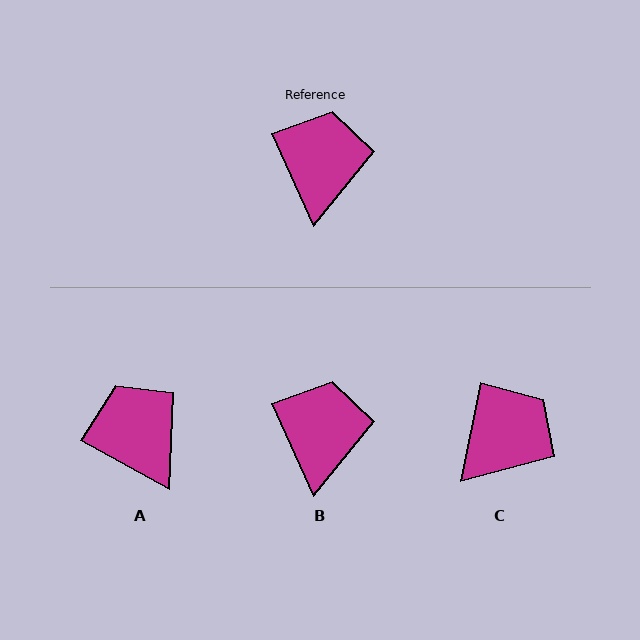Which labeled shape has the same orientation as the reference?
B.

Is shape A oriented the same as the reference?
No, it is off by about 37 degrees.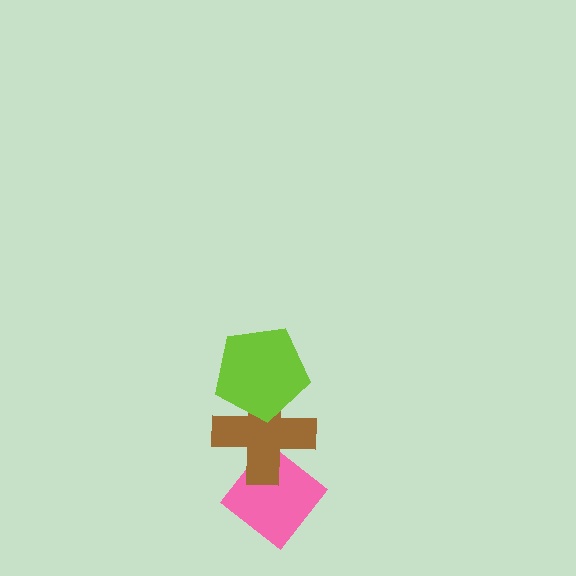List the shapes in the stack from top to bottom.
From top to bottom: the lime pentagon, the brown cross, the pink diamond.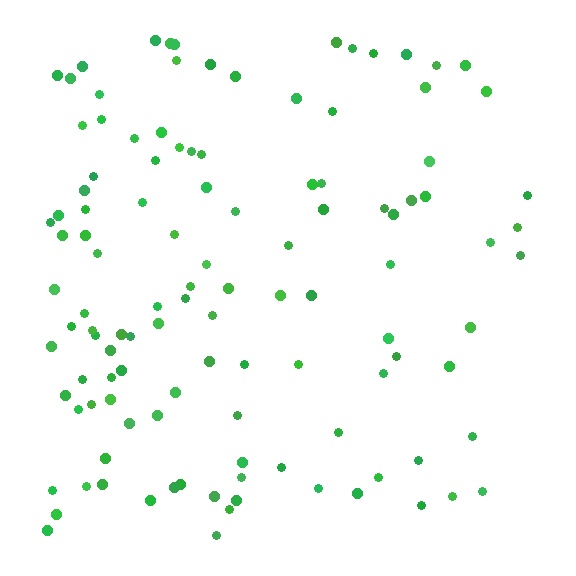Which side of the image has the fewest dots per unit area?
The right.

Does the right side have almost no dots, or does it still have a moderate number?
Still a moderate number, just noticeably fewer than the left.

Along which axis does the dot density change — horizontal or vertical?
Horizontal.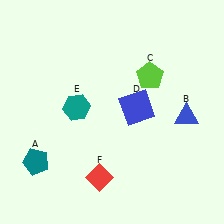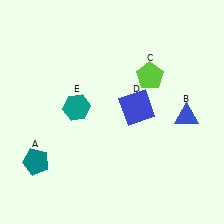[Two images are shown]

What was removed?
The red diamond (F) was removed in Image 2.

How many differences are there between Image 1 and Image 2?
There is 1 difference between the two images.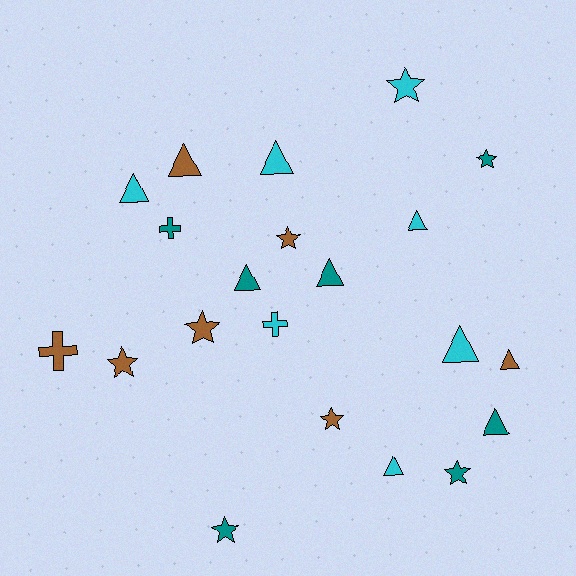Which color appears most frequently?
Teal, with 7 objects.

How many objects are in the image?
There are 21 objects.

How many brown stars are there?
There are 4 brown stars.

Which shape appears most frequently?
Triangle, with 10 objects.